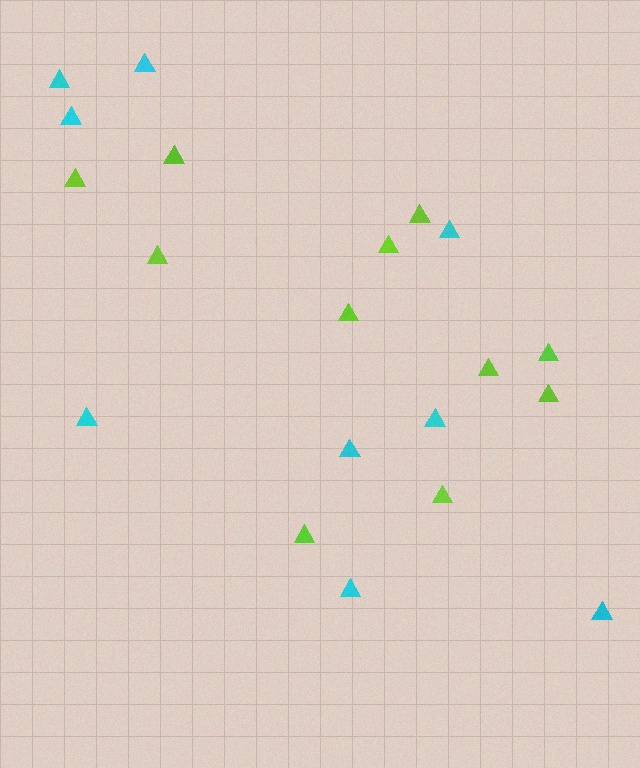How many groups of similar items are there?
There are 2 groups: one group of cyan triangles (9) and one group of lime triangles (11).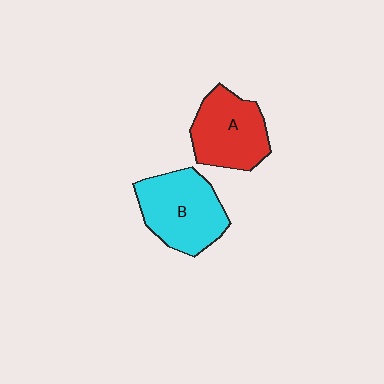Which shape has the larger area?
Shape B (cyan).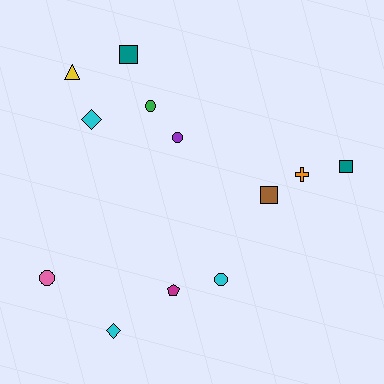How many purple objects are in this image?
There is 1 purple object.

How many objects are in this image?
There are 12 objects.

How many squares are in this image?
There are 3 squares.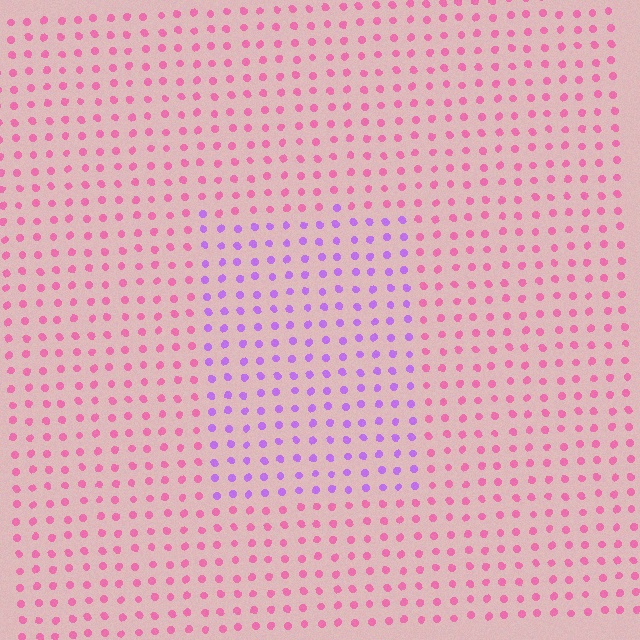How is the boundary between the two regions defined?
The boundary is defined purely by a slight shift in hue (about 51 degrees). Spacing, size, and orientation are identical on both sides.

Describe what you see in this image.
The image is filled with small pink elements in a uniform arrangement. A rectangle-shaped region is visible where the elements are tinted to a slightly different hue, forming a subtle color boundary.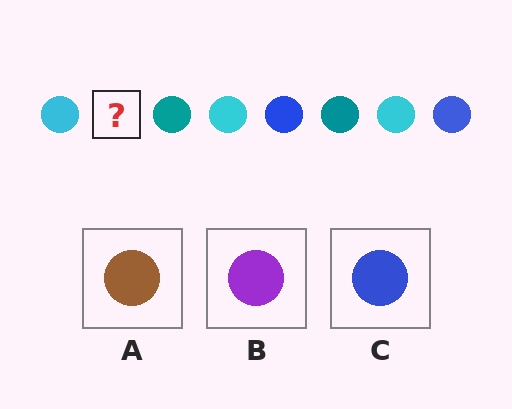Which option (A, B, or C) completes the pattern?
C.